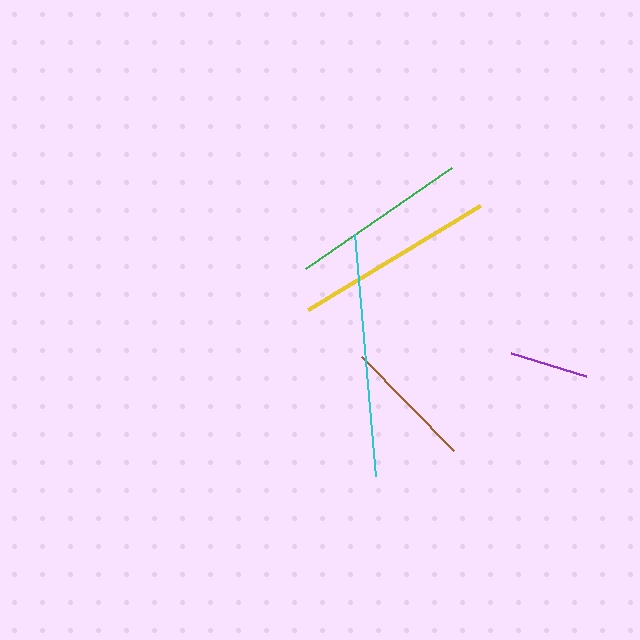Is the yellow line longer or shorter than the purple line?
The yellow line is longer than the purple line.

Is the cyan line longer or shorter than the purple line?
The cyan line is longer than the purple line.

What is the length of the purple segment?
The purple segment is approximately 78 pixels long.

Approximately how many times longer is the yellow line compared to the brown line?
The yellow line is approximately 1.5 times the length of the brown line.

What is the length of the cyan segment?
The cyan segment is approximately 244 pixels long.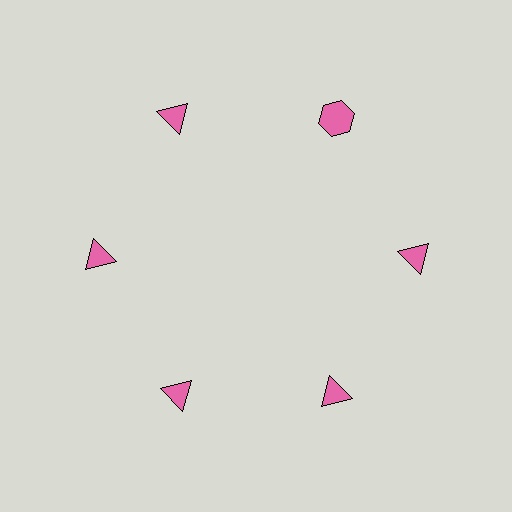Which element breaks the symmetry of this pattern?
The pink hexagon at roughly the 1 o'clock position breaks the symmetry. All other shapes are pink triangles.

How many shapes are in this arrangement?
There are 6 shapes arranged in a ring pattern.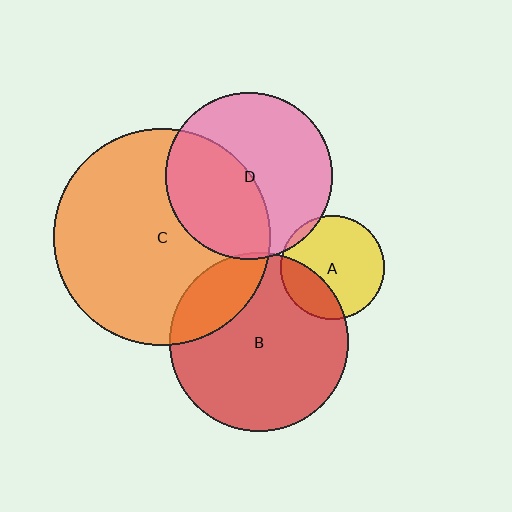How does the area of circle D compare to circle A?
Approximately 2.6 times.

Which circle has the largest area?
Circle C (orange).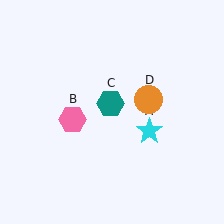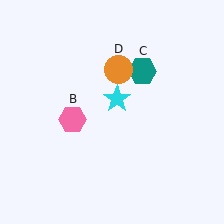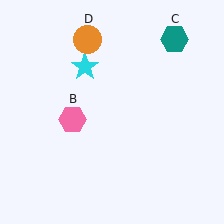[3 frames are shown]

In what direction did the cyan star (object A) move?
The cyan star (object A) moved up and to the left.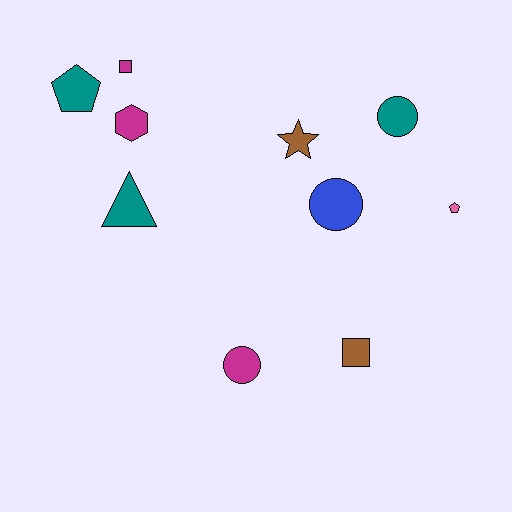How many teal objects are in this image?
There are 3 teal objects.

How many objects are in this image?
There are 10 objects.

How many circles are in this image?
There are 3 circles.